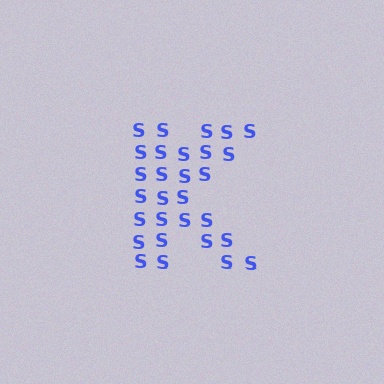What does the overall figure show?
The overall figure shows the letter K.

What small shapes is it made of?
It is made of small letter S's.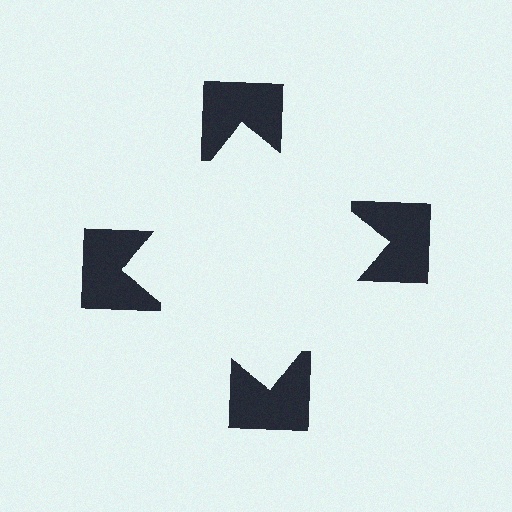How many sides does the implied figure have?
4 sides.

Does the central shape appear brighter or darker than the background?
It typically appears slightly brighter than the background, even though no actual brightness change is drawn.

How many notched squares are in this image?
There are 4 — one at each vertex of the illusory square.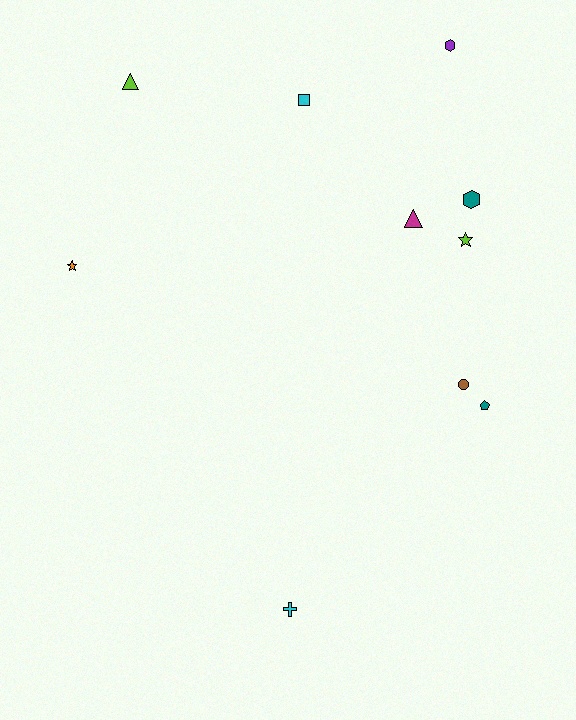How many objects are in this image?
There are 10 objects.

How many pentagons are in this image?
There is 1 pentagon.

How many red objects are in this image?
There are no red objects.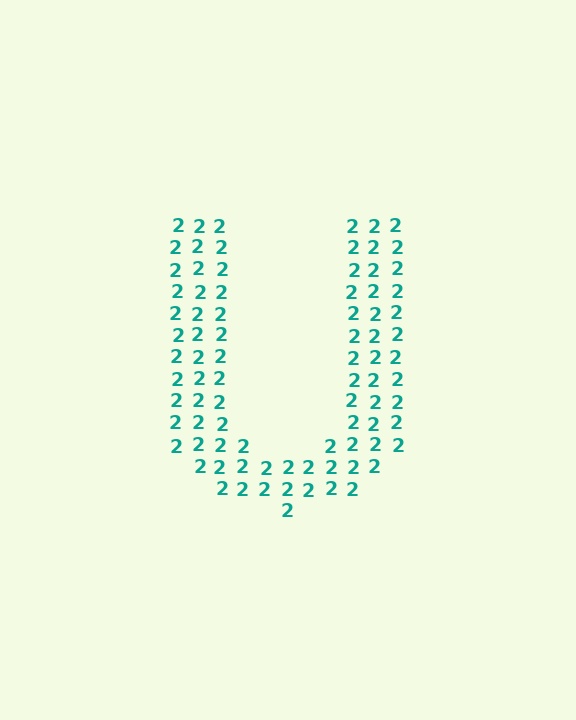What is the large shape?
The large shape is the letter U.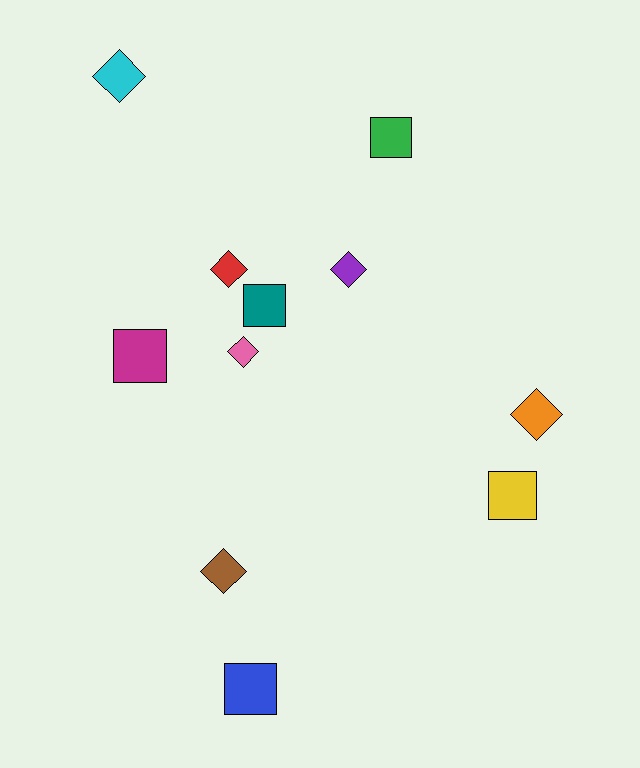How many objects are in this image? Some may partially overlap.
There are 11 objects.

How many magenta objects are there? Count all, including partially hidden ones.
There is 1 magenta object.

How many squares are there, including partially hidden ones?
There are 5 squares.